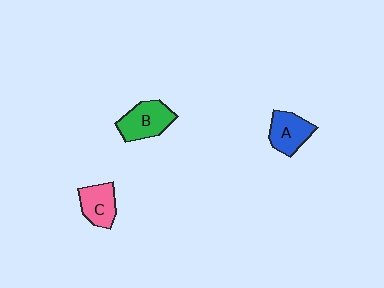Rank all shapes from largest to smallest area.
From largest to smallest: B (green), A (blue), C (pink).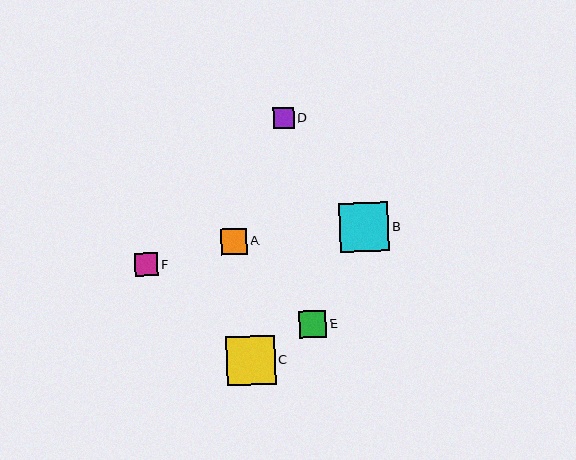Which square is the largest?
Square B is the largest with a size of approximately 50 pixels.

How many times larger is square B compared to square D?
Square B is approximately 2.4 times the size of square D.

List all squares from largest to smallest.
From largest to smallest: B, C, E, A, F, D.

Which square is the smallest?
Square D is the smallest with a size of approximately 21 pixels.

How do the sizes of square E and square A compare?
Square E and square A are approximately the same size.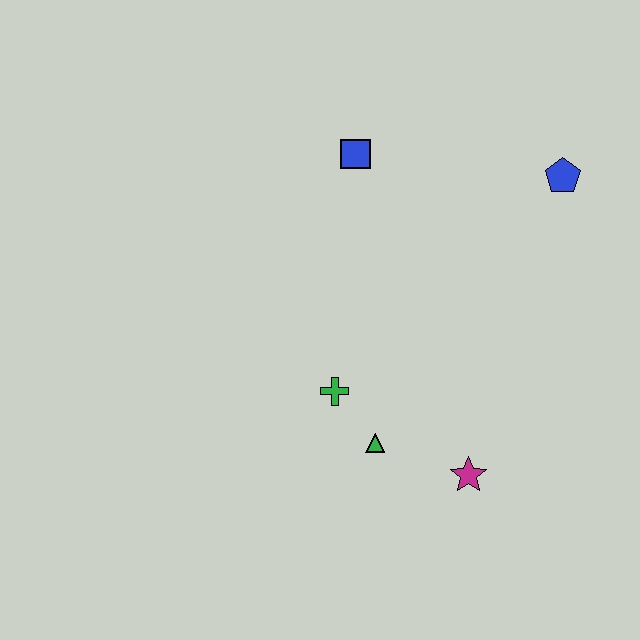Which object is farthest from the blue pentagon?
The green triangle is farthest from the blue pentagon.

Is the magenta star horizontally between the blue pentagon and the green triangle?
Yes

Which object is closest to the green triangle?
The green cross is closest to the green triangle.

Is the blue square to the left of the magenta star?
Yes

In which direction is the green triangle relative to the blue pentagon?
The green triangle is below the blue pentagon.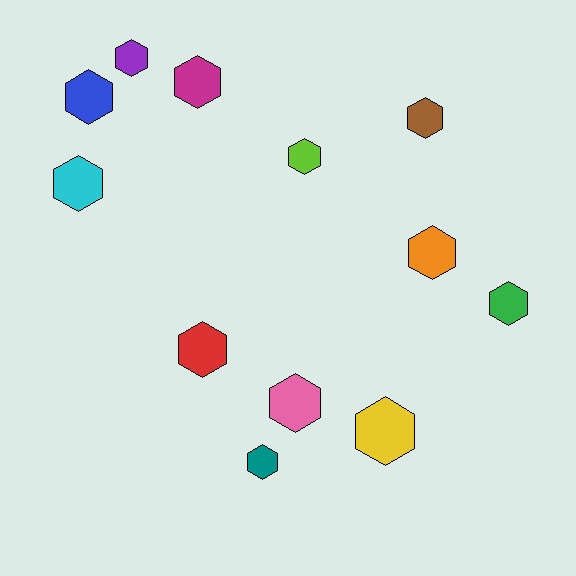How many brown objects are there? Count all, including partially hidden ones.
There is 1 brown object.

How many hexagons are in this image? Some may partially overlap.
There are 12 hexagons.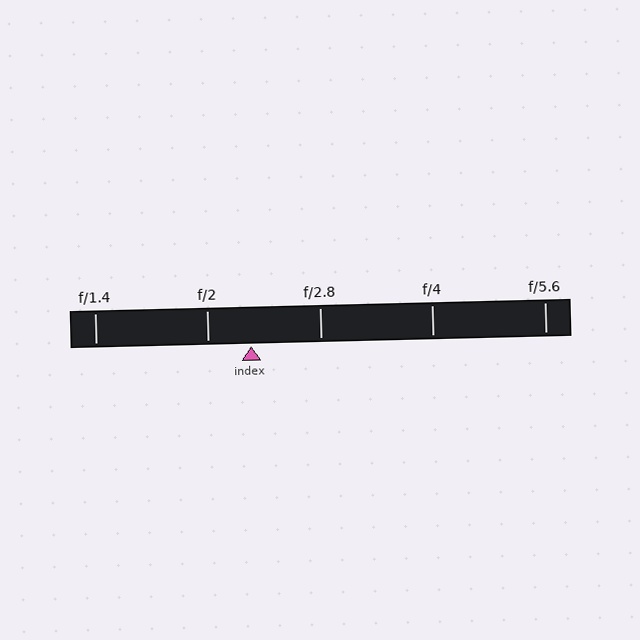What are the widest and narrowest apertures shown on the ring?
The widest aperture shown is f/1.4 and the narrowest is f/5.6.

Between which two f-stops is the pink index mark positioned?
The index mark is between f/2 and f/2.8.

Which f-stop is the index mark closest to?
The index mark is closest to f/2.